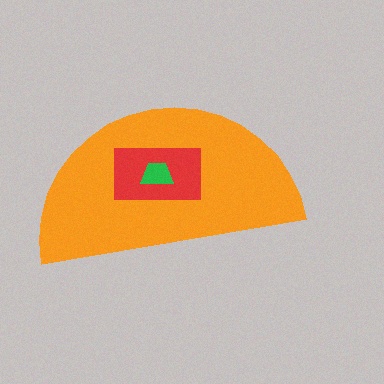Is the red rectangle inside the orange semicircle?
Yes.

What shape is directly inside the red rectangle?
The green trapezoid.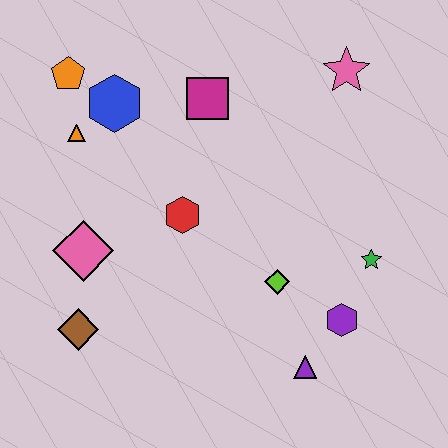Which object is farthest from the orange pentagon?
The purple triangle is farthest from the orange pentagon.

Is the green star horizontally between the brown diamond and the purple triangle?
No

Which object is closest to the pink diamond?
The brown diamond is closest to the pink diamond.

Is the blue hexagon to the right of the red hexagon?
No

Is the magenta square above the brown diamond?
Yes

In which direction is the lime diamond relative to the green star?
The lime diamond is to the left of the green star.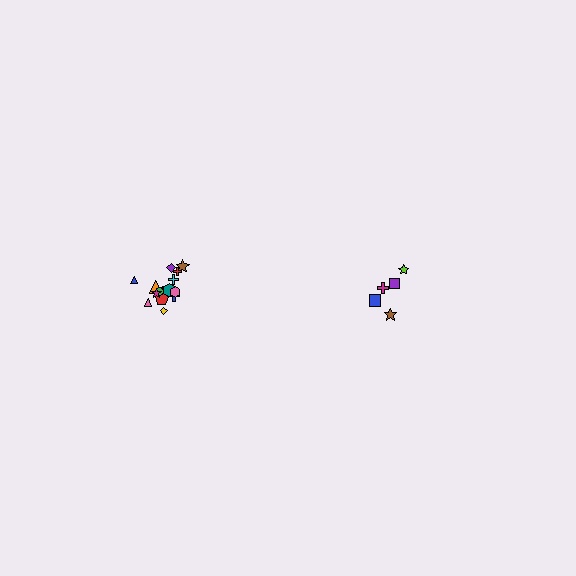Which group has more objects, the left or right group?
The left group.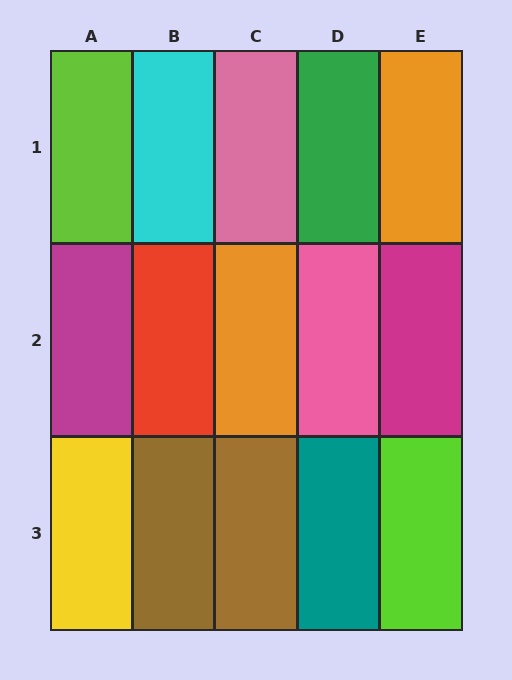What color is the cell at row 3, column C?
Brown.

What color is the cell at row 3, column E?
Lime.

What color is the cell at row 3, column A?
Yellow.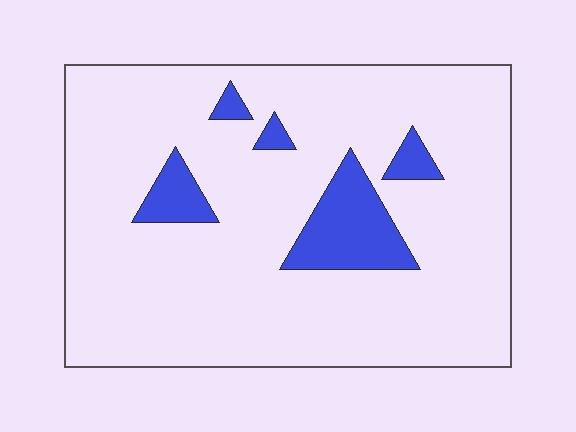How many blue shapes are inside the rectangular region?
5.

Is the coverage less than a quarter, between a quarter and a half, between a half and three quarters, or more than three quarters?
Less than a quarter.